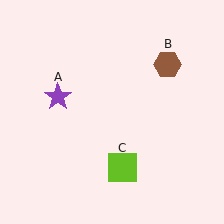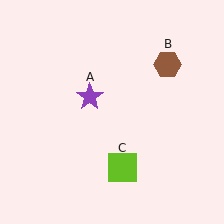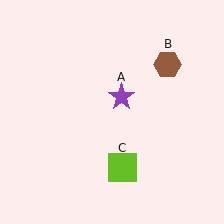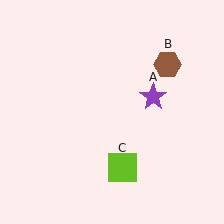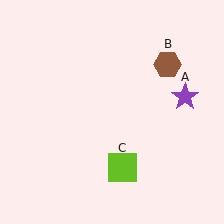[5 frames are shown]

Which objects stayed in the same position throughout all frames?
Brown hexagon (object B) and lime square (object C) remained stationary.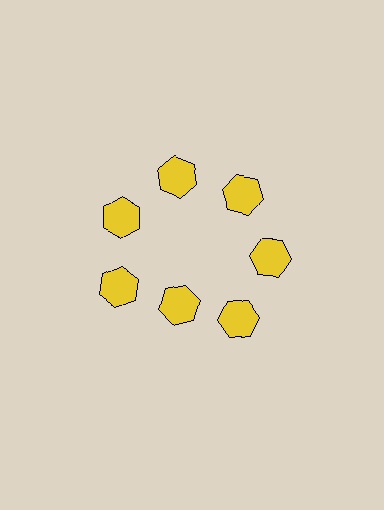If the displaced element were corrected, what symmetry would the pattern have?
It would have 7-fold rotational symmetry — the pattern would map onto itself every 51 degrees.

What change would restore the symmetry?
The symmetry would be restored by moving it outward, back onto the ring so that all 7 hexagons sit at equal angles and equal distance from the center.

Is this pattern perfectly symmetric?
No. The 7 yellow hexagons are arranged in a ring, but one element near the 6 o'clock position is pulled inward toward the center, breaking the 7-fold rotational symmetry.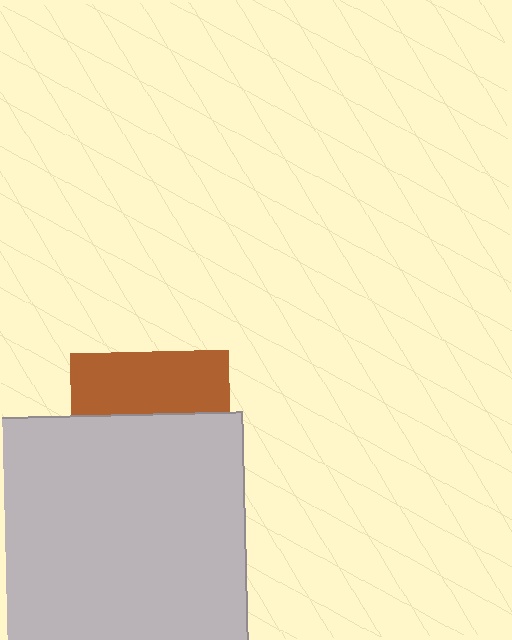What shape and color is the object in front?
The object in front is a light gray square.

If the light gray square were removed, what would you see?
You would see the complete brown square.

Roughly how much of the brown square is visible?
A small part of it is visible (roughly 39%).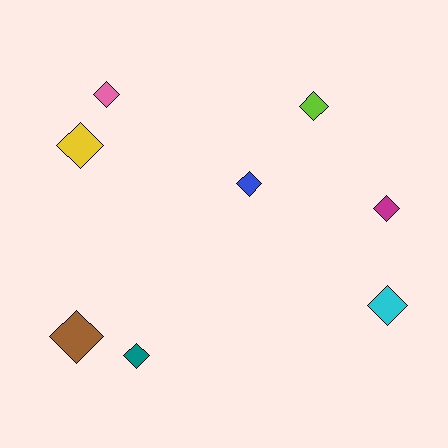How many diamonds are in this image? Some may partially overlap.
There are 8 diamonds.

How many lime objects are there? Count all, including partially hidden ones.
There is 1 lime object.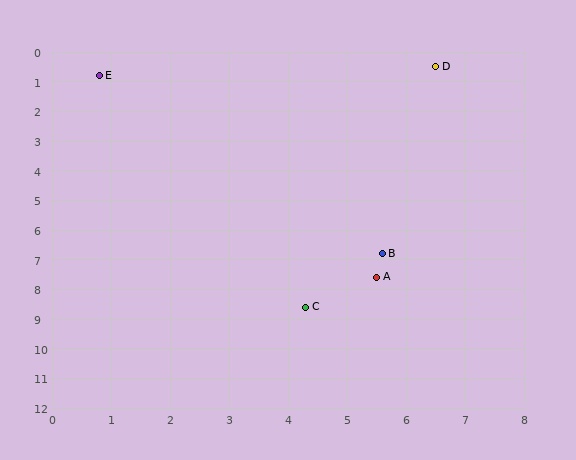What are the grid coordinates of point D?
Point D is at approximately (6.5, 0.5).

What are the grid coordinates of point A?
Point A is at approximately (5.5, 7.6).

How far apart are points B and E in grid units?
Points B and E are about 7.7 grid units apart.